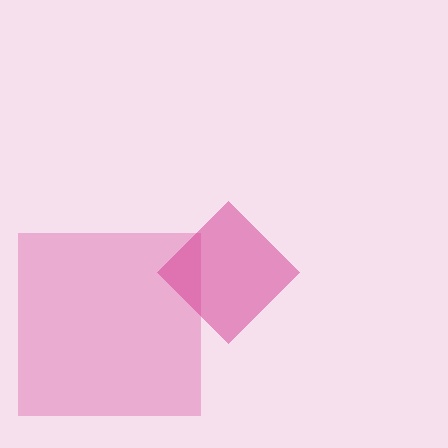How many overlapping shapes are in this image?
There are 2 overlapping shapes in the image.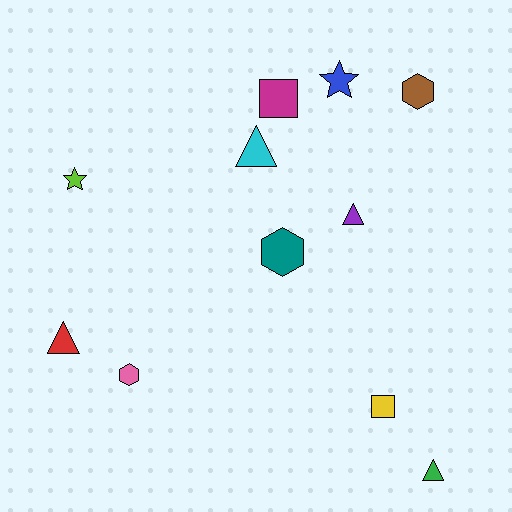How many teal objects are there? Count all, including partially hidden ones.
There is 1 teal object.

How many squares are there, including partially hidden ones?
There are 2 squares.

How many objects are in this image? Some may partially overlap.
There are 11 objects.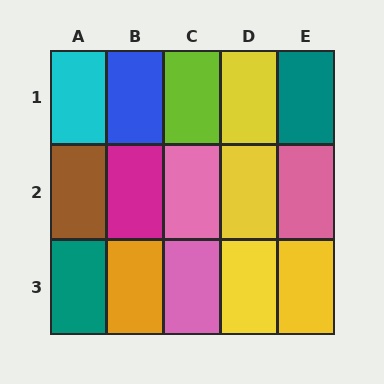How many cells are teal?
2 cells are teal.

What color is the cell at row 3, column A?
Teal.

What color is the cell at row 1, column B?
Blue.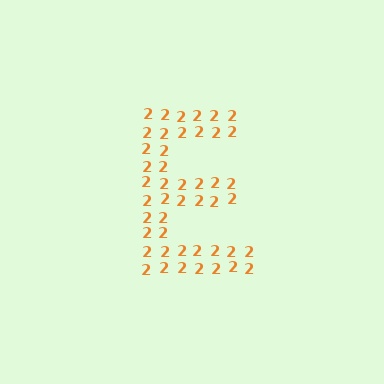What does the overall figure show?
The overall figure shows the letter E.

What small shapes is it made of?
It is made of small digit 2's.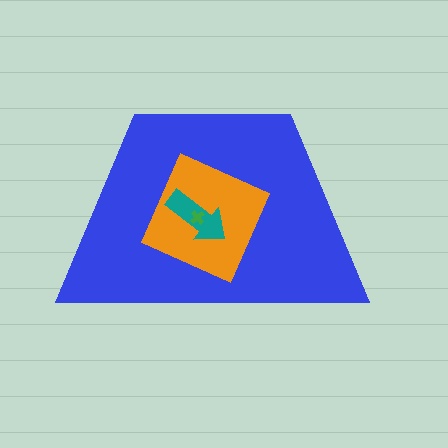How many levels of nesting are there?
4.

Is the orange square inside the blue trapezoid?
Yes.